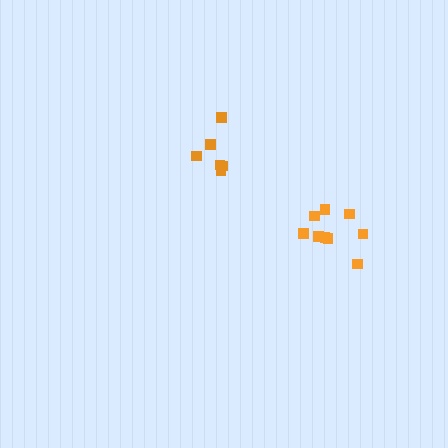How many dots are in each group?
Group 1: 6 dots, Group 2: 9 dots (15 total).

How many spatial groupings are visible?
There are 2 spatial groupings.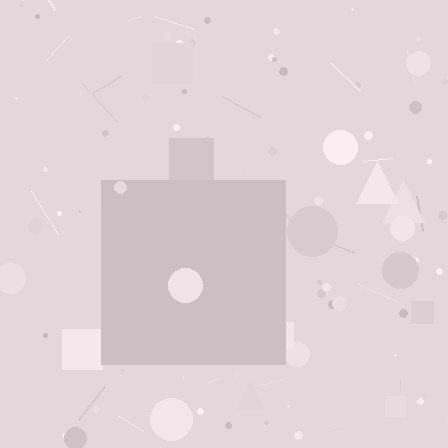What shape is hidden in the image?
A square is hidden in the image.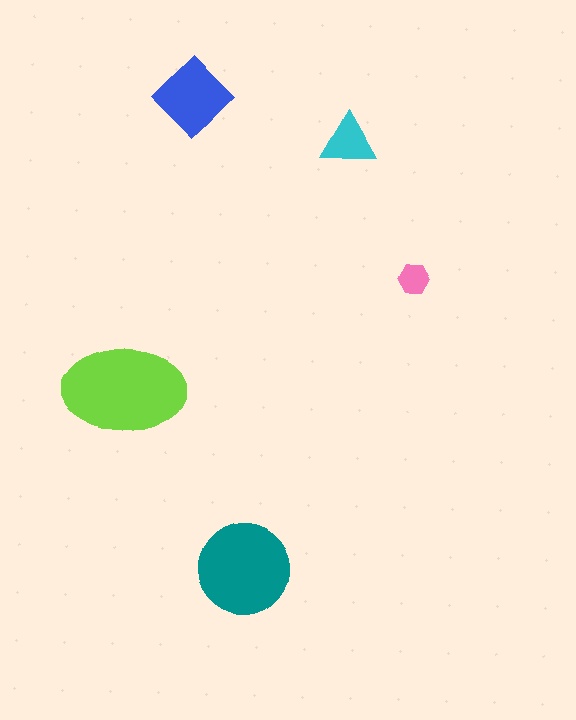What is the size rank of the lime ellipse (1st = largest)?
1st.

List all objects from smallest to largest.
The pink hexagon, the cyan triangle, the blue diamond, the teal circle, the lime ellipse.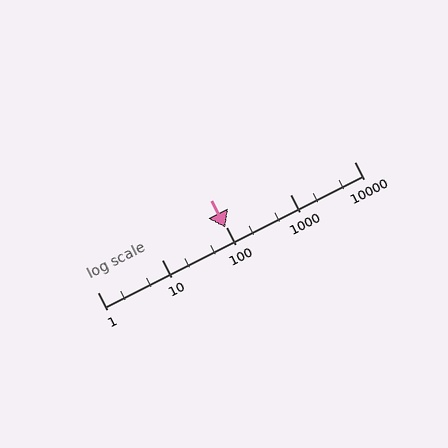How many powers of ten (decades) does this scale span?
The scale spans 4 decades, from 1 to 10000.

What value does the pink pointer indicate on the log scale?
The pointer indicates approximately 98.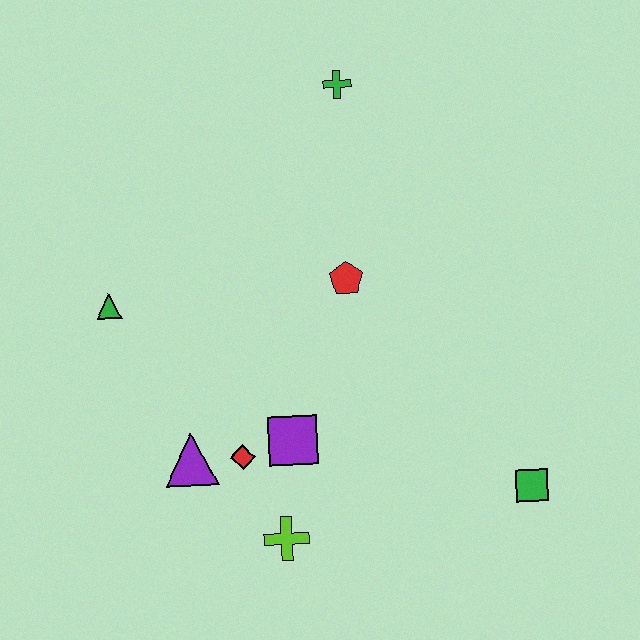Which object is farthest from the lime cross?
The green cross is farthest from the lime cross.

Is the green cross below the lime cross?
No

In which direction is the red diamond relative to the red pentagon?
The red diamond is below the red pentagon.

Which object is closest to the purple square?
The red diamond is closest to the purple square.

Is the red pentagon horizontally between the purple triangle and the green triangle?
No